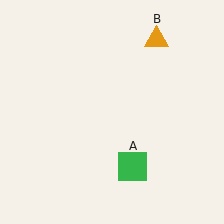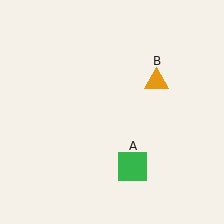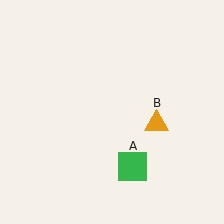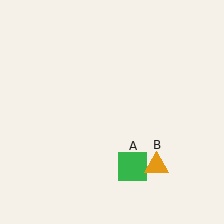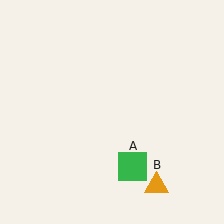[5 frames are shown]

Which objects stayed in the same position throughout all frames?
Green square (object A) remained stationary.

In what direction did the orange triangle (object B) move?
The orange triangle (object B) moved down.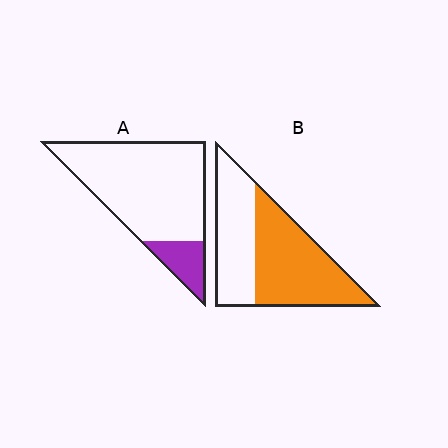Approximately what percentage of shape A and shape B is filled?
A is approximately 15% and B is approximately 60%.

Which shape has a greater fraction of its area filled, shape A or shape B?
Shape B.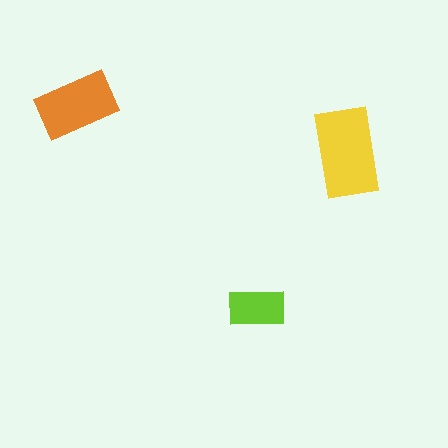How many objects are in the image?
There are 3 objects in the image.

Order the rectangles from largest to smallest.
the yellow one, the orange one, the lime one.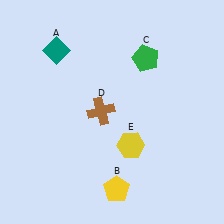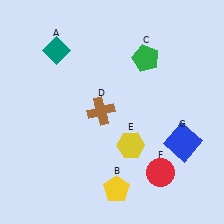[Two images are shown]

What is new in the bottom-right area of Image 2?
A blue square (G) was added in the bottom-right area of Image 2.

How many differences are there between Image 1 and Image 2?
There are 2 differences between the two images.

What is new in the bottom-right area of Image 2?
A red circle (F) was added in the bottom-right area of Image 2.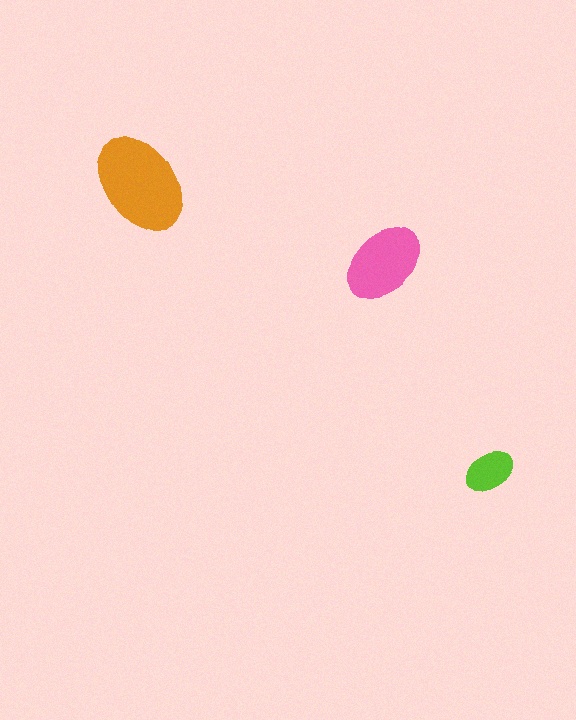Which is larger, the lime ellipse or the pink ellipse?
The pink one.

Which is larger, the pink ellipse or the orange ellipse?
The orange one.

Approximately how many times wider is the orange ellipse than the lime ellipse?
About 2 times wider.